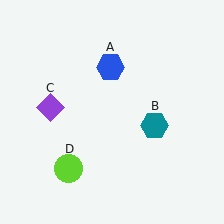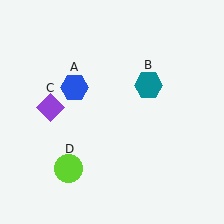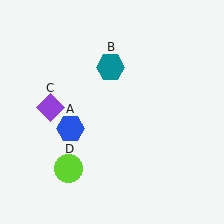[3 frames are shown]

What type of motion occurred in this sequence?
The blue hexagon (object A), teal hexagon (object B) rotated counterclockwise around the center of the scene.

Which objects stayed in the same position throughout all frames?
Purple diamond (object C) and lime circle (object D) remained stationary.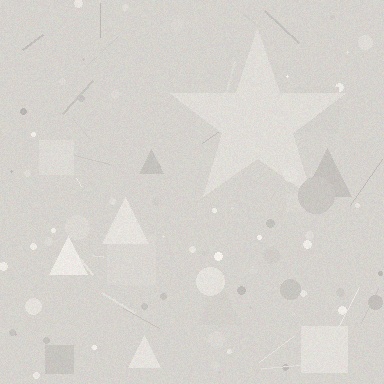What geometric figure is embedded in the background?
A star is embedded in the background.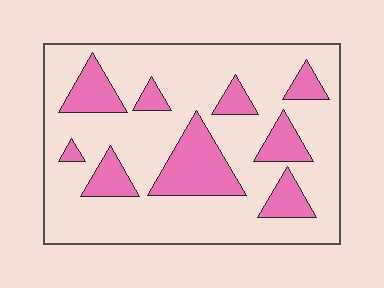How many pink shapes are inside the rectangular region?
9.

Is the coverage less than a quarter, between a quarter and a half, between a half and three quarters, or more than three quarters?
Less than a quarter.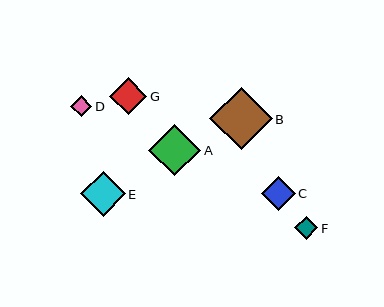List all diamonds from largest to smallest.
From largest to smallest: B, A, E, G, C, F, D.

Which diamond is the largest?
Diamond B is the largest with a size of approximately 62 pixels.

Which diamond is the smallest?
Diamond D is the smallest with a size of approximately 21 pixels.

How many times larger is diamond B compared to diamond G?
Diamond B is approximately 1.7 times the size of diamond G.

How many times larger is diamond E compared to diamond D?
Diamond E is approximately 2.1 times the size of diamond D.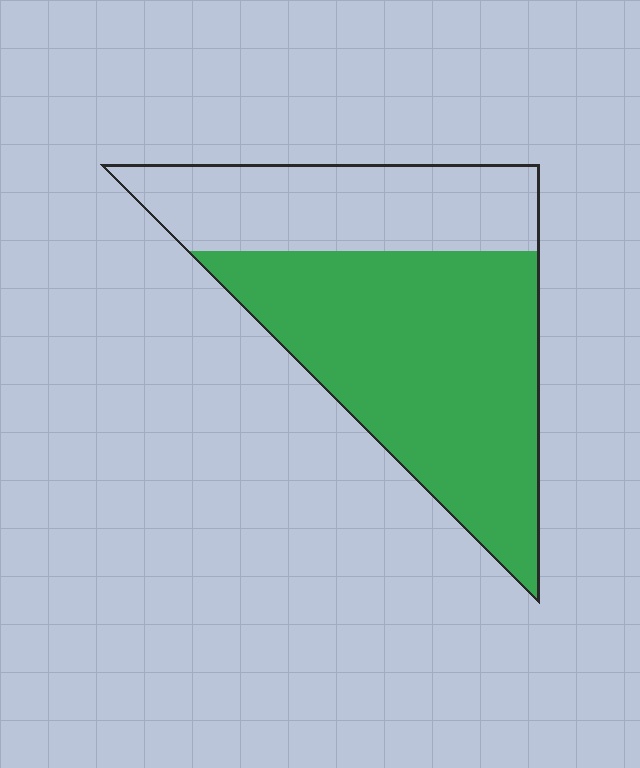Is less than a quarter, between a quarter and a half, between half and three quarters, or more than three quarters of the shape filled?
Between half and three quarters.